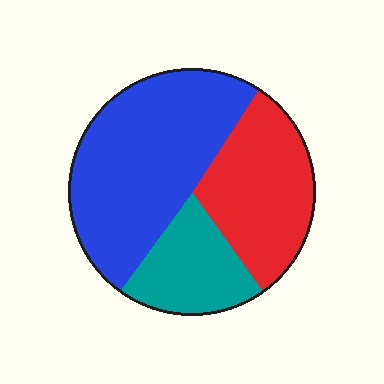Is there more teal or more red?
Red.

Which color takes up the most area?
Blue, at roughly 50%.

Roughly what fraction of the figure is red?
Red covers roughly 30% of the figure.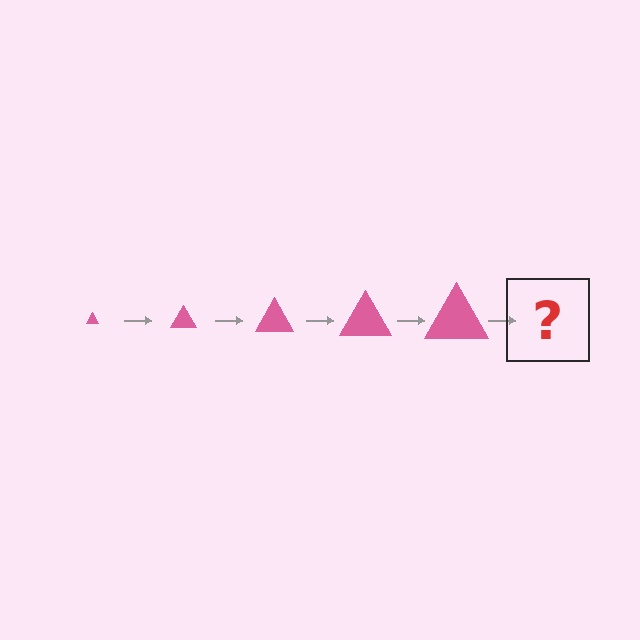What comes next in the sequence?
The next element should be a pink triangle, larger than the previous one.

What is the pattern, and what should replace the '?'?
The pattern is that the triangle gets progressively larger each step. The '?' should be a pink triangle, larger than the previous one.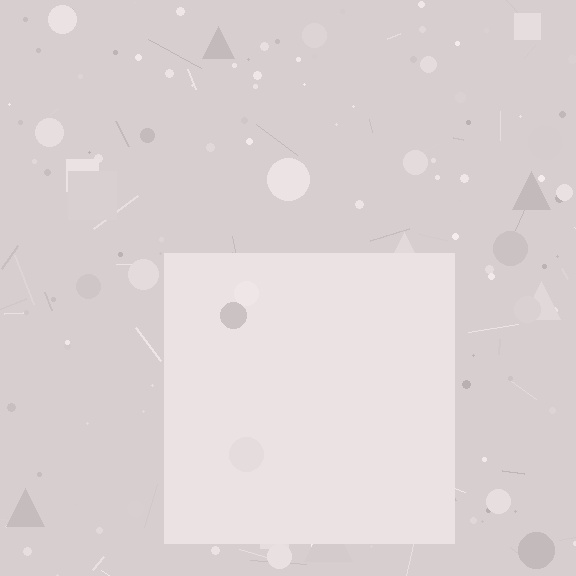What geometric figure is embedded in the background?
A square is embedded in the background.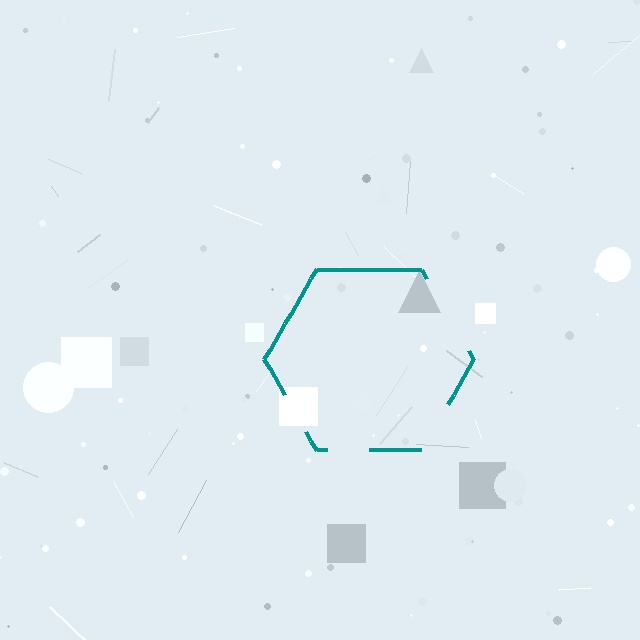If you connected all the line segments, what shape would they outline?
They would outline a hexagon.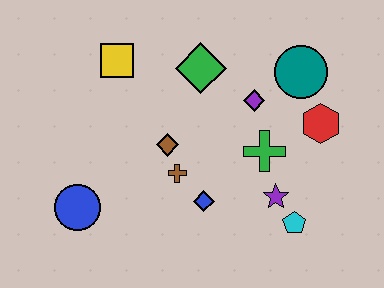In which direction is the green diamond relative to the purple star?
The green diamond is above the purple star.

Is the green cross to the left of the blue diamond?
No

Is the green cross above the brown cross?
Yes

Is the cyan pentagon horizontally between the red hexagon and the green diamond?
Yes